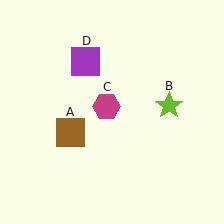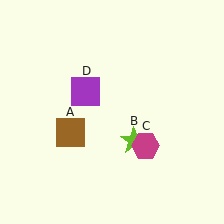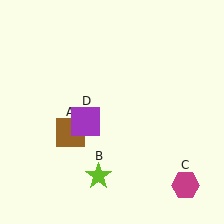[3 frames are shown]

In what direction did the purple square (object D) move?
The purple square (object D) moved down.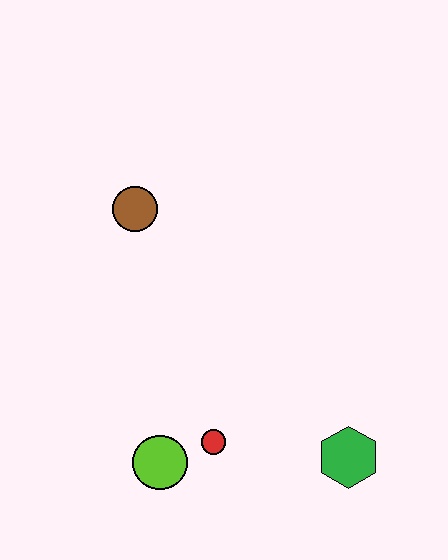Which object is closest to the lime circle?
The red circle is closest to the lime circle.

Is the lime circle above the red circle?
No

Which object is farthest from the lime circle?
The brown circle is farthest from the lime circle.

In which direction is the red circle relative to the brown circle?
The red circle is below the brown circle.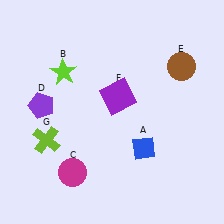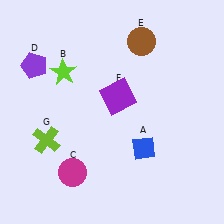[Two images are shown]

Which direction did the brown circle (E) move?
The brown circle (E) moved left.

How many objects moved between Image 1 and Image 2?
2 objects moved between the two images.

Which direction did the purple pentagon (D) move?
The purple pentagon (D) moved up.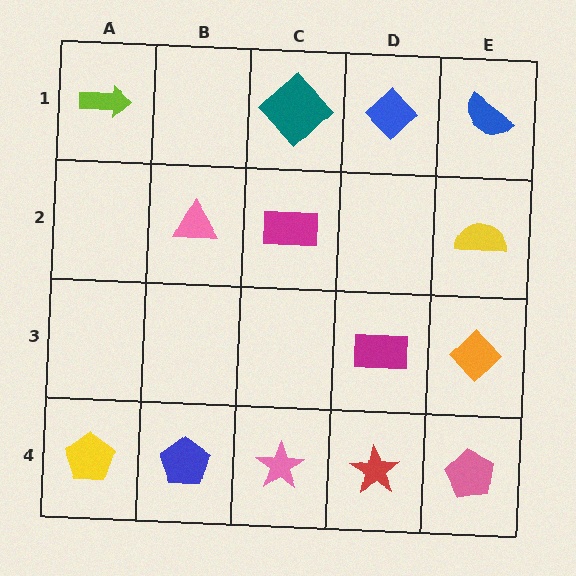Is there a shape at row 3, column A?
No, that cell is empty.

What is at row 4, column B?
A blue pentagon.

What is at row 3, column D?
A magenta rectangle.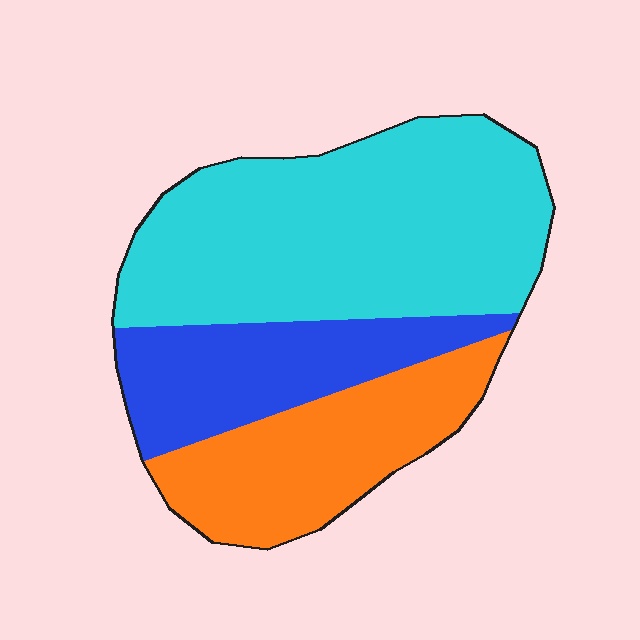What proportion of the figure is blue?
Blue covers around 20% of the figure.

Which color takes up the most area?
Cyan, at roughly 50%.